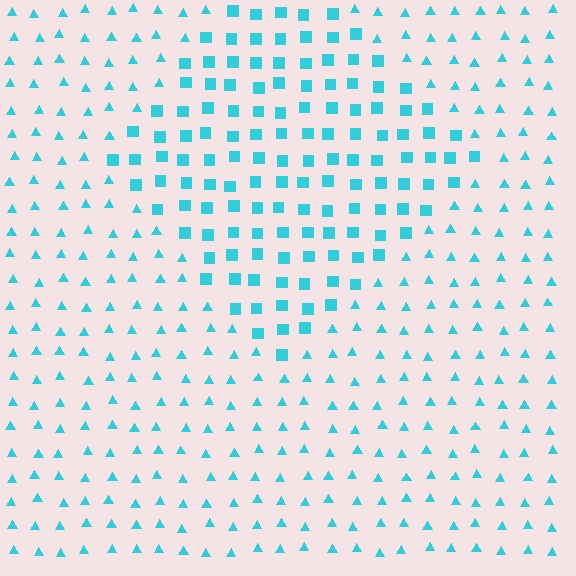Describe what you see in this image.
The image is filled with small cyan elements arranged in a uniform grid. A diamond-shaped region contains squares, while the surrounding area contains triangles. The boundary is defined purely by the change in element shape.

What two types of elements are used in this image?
The image uses squares inside the diamond region and triangles outside it.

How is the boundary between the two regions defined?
The boundary is defined by a change in element shape: squares inside vs. triangles outside. All elements share the same color and spacing.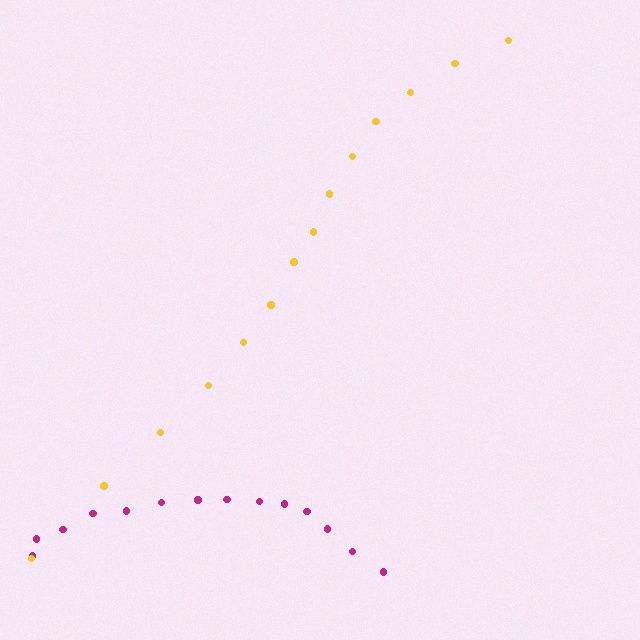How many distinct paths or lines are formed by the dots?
There are 2 distinct paths.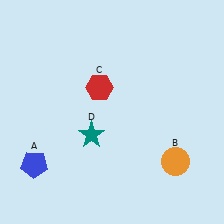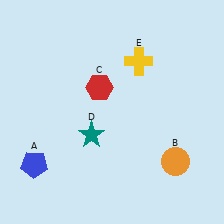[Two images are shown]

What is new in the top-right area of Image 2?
A yellow cross (E) was added in the top-right area of Image 2.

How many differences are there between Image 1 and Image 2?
There is 1 difference between the two images.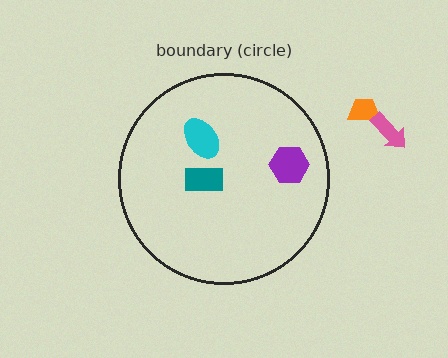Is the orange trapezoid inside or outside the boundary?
Outside.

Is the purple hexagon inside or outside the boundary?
Inside.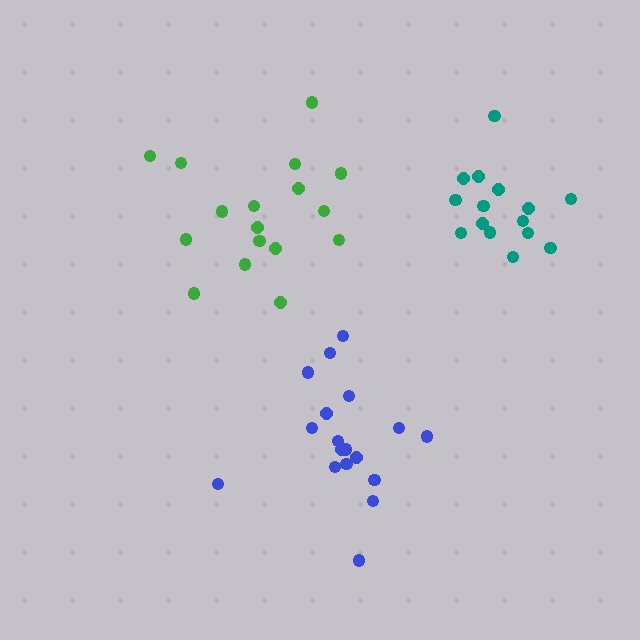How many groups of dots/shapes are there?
There are 3 groups.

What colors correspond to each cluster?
The clusters are colored: blue, green, teal.